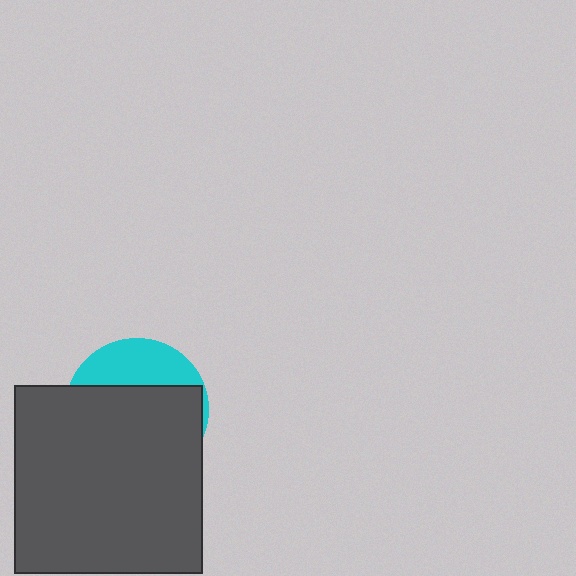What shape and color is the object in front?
The object in front is a dark gray square.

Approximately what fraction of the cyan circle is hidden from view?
Roughly 70% of the cyan circle is hidden behind the dark gray square.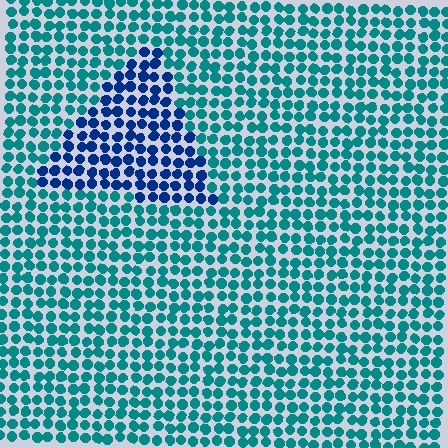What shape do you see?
I see a triangle.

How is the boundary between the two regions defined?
The boundary is defined purely by a slight shift in hue (about 42 degrees). Spacing, size, and orientation are identical on both sides.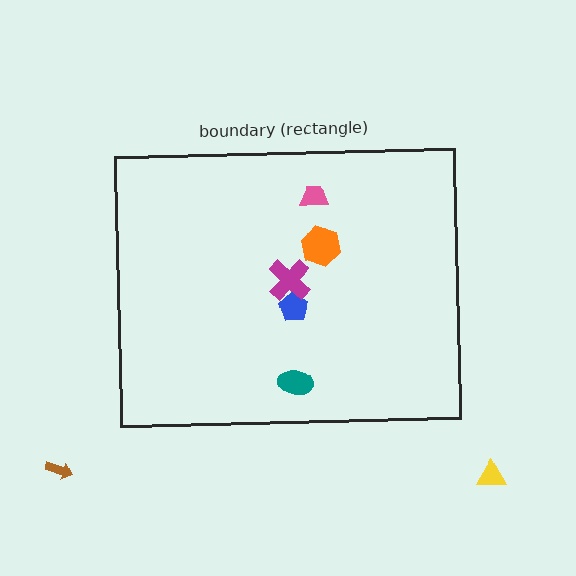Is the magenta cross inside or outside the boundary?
Inside.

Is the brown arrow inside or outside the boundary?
Outside.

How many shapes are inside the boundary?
5 inside, 2 outside.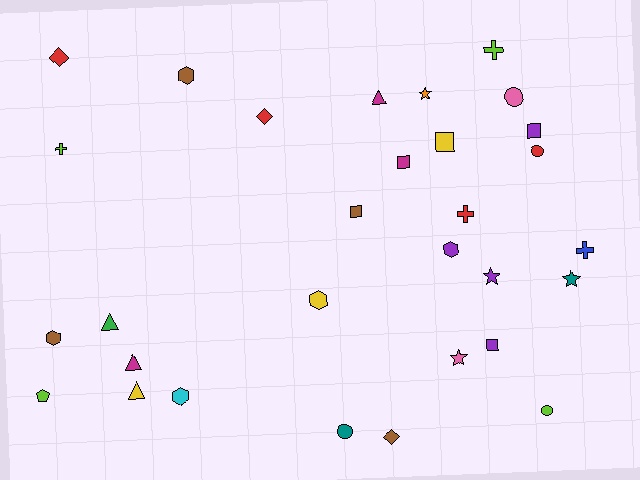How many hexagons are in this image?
There are 5 hexagons.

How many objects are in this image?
There are 30 objects.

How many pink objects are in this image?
There are 2 pink objects.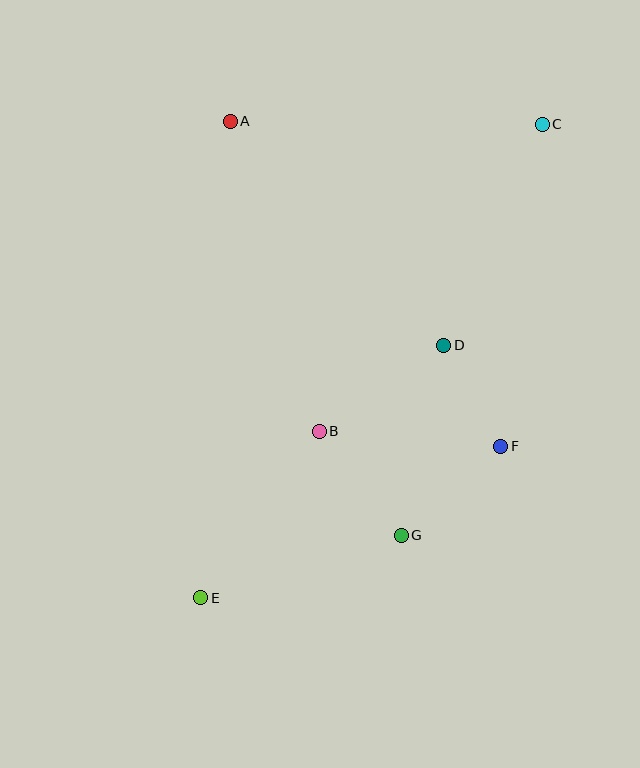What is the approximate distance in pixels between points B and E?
The distance between B and E is approximately 204 pixels.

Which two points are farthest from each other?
Points C and E are farthest from each other.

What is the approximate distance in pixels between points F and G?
The distance between F and G is approximately 133 pixels.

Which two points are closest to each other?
Points D and F are closest to each other.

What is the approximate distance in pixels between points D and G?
The distance between D and G is approximately 194 pixels.